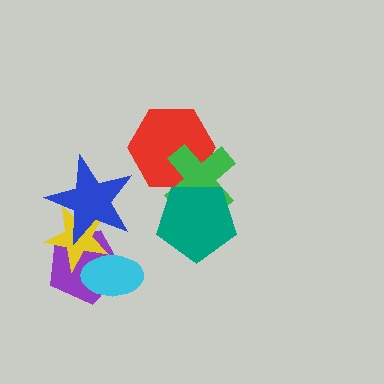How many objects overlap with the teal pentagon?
2 objects overlap with the teal pentagon.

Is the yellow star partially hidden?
Yes, it is partially covered by another shape.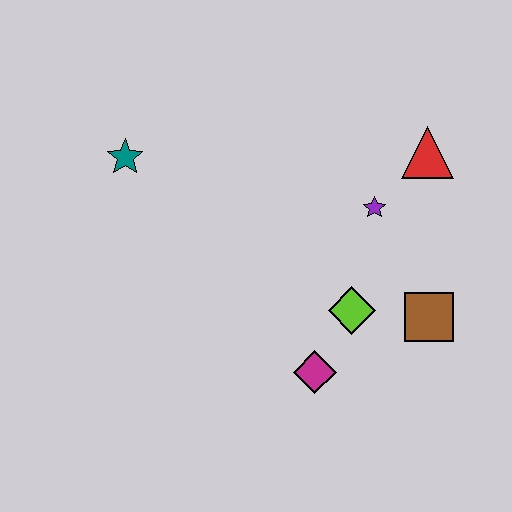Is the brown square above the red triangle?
No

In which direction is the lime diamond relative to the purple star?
The lime diamond is below the purple star.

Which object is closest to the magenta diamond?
The lime diamond is closest to the magenta diamond.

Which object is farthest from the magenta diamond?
The teal star is farthest from the magenta diamond.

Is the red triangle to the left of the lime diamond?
No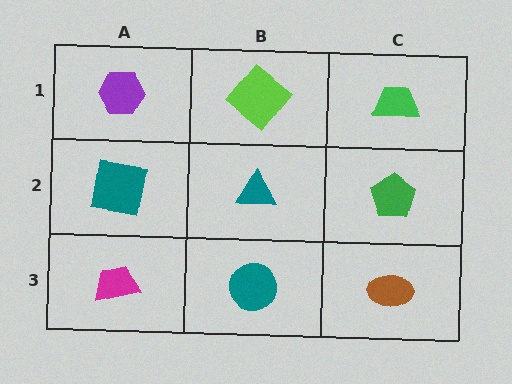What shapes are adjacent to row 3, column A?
A teal square (row 2, column A), a teal circle (row 3, column B).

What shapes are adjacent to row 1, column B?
A teal triangle (row 2, column B), a purple hexagon (row 1, column A), a green trapezoid (row 1, column C).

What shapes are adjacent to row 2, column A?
A purple hexagon (row 1, column A), a magenta trapezoid (row 3, column A), a teal triangle (row 2, column B).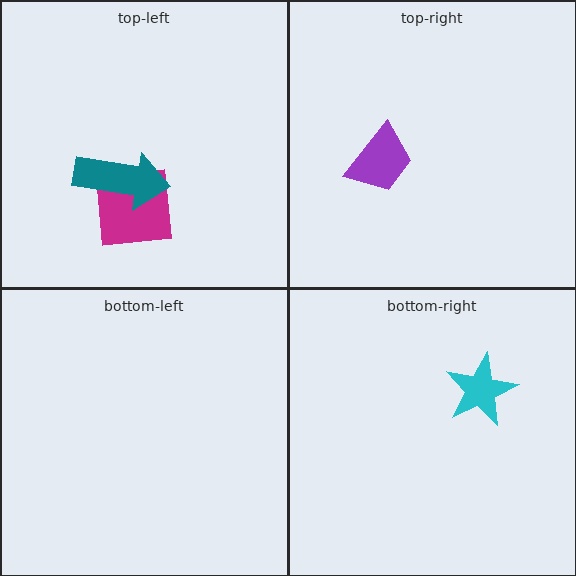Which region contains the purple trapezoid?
The top-right region.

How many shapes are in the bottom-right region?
1.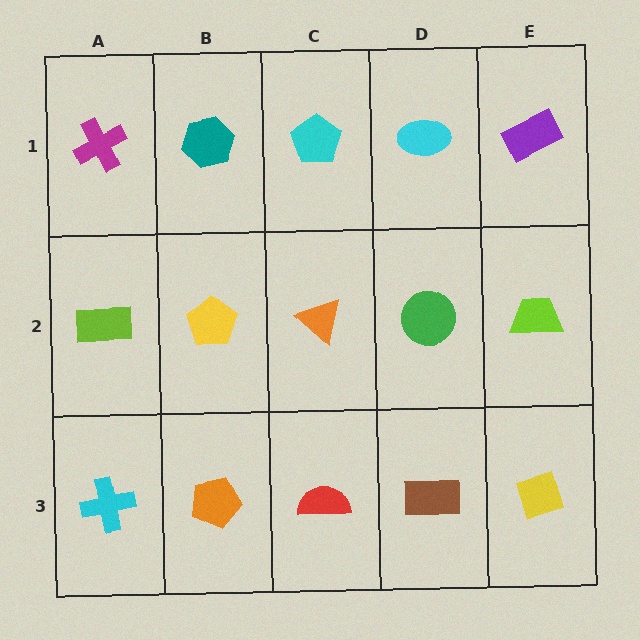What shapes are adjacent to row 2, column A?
A magenta cross (row 1, column A), a cyan cross (row 3, column A), a yellow pentagon (row 2, column B).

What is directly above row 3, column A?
A lime rectangle.